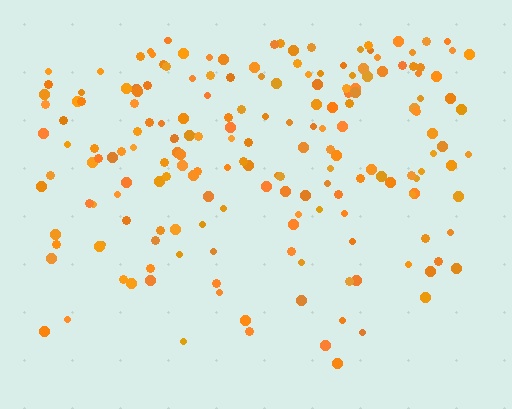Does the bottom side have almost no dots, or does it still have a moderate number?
Still a moderate number, just noticeably fewer than the top.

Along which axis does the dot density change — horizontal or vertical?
Vertical.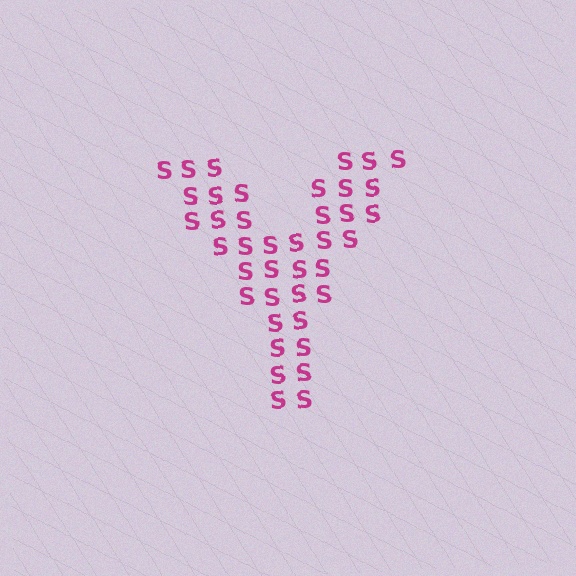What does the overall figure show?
The overall figure shows the letter Y.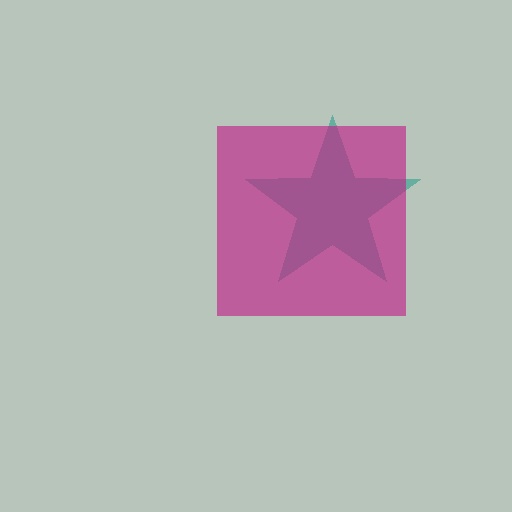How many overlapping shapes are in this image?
There are 2 overlapping shapes in the image.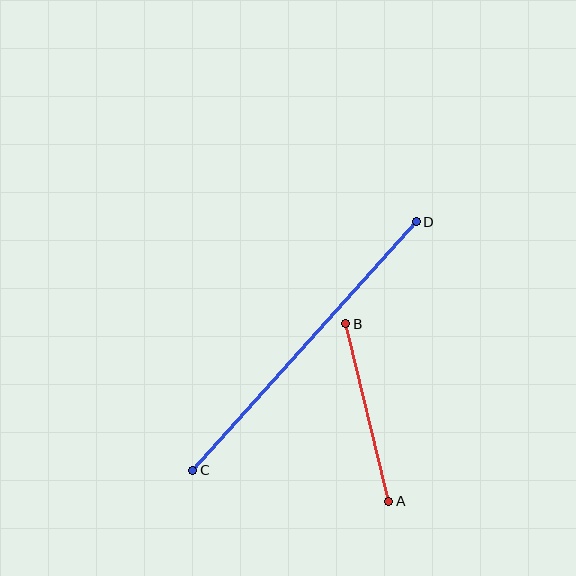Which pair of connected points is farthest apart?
Points C and D are farthest apart.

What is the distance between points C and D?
The distance is approximately 334 pixels.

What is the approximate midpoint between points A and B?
The midpoint is at approximately (367, 413) pixels.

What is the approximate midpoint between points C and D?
The midpoint is at approximately (304, 346) pixels.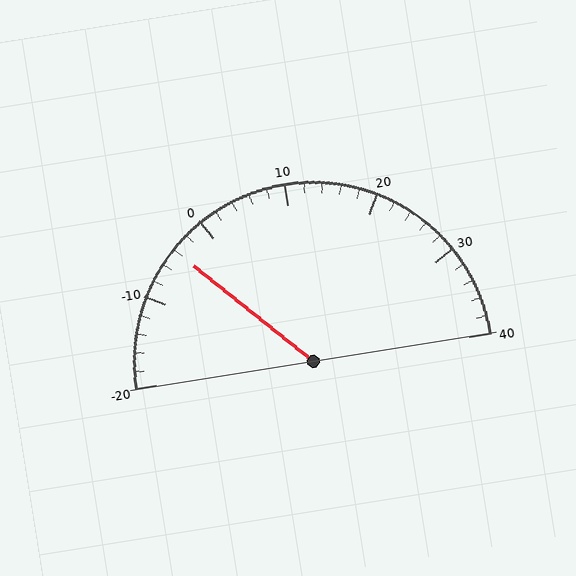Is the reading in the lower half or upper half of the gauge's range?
The reading is in the lower half of the range (-20 to 40).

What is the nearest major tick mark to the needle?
The nearest major tick mark is 0.